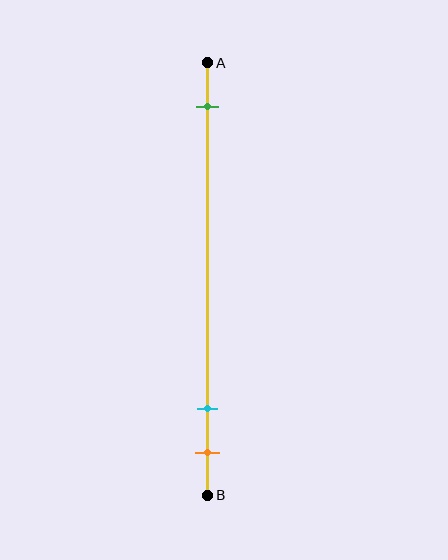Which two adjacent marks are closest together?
The cyan and orange marks are the closest adjacent pair.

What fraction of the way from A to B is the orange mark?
The orange mark is approximately 90% (0.9) of the way from A to B.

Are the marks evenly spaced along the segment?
No, the marks are not evenly spaced.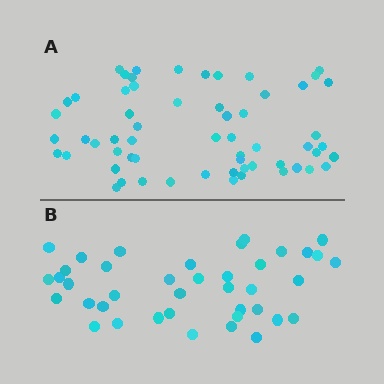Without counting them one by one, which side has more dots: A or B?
Region A (the top region) has more dots.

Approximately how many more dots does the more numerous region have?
Region A has approximately 20 more dots than region B.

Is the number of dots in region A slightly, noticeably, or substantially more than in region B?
Region A has substantially more. The ratio is roughly 1.5 to 1.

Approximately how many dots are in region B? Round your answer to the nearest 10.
About 40 dots.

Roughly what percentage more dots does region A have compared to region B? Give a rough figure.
About 50% more.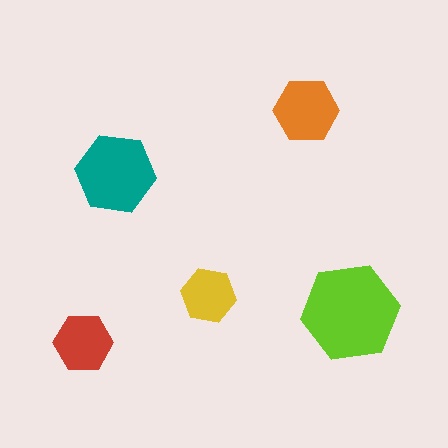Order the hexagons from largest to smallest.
the lime one, the teal one, the orange one, the red one, the yellow one.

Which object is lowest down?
The red hexagon is bottommost.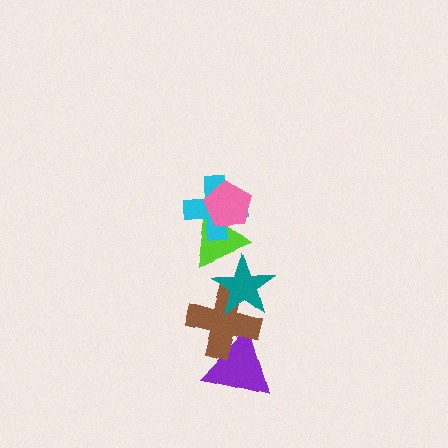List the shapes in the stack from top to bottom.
From top to bottom: the pink pentagon, the cyan cross, the lime triangle, the teal star, the brown cross, the purple triangle.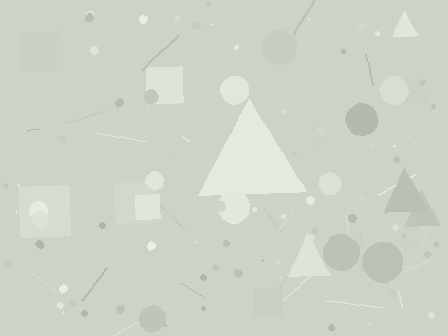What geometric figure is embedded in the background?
A triangle is embedded in the background.